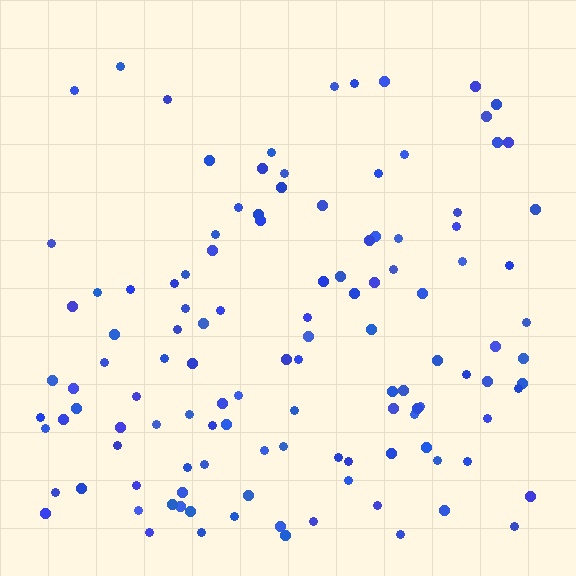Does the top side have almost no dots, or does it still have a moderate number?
Still a moderate number, just noticeably fewer than the bottom.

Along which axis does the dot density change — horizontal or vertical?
Vertical.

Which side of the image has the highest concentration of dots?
The bottom.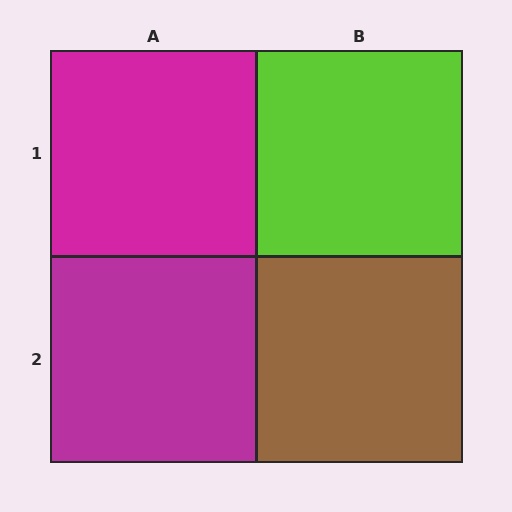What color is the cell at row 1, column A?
Magenta.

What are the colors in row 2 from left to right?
Magenta, brown.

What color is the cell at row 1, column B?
Lime.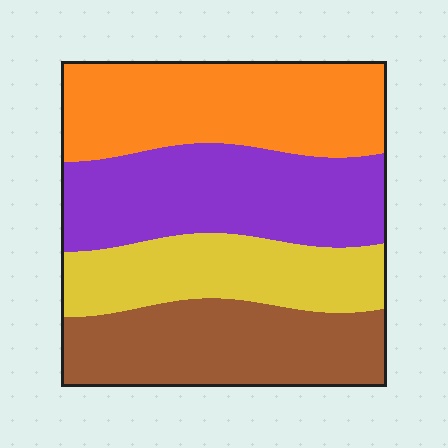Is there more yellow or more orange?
Orange.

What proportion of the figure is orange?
Orange takes up between a sixth and a third of the figure.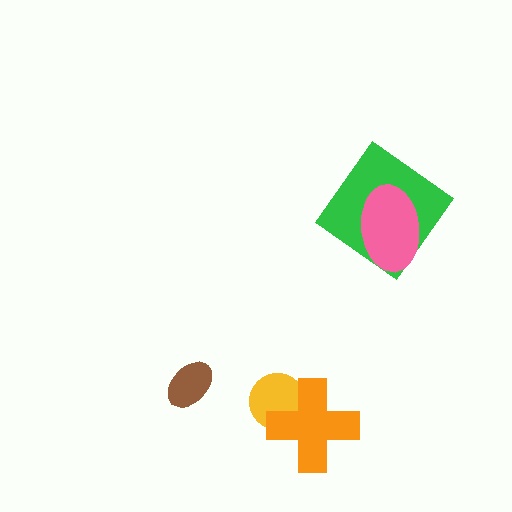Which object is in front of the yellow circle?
The orange cross is in front of the yellow circle.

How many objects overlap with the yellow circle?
1 object overlaps with the yellow circle.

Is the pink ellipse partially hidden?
No, no other shape covers it.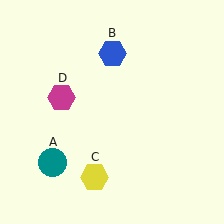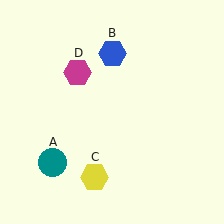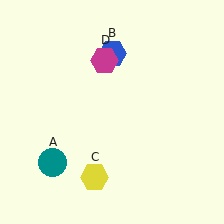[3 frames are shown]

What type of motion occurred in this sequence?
The magenta hexagon (object D) rotated clockwise around the center of the scene.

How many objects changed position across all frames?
1 object changed position: magenta hexagon (object D).